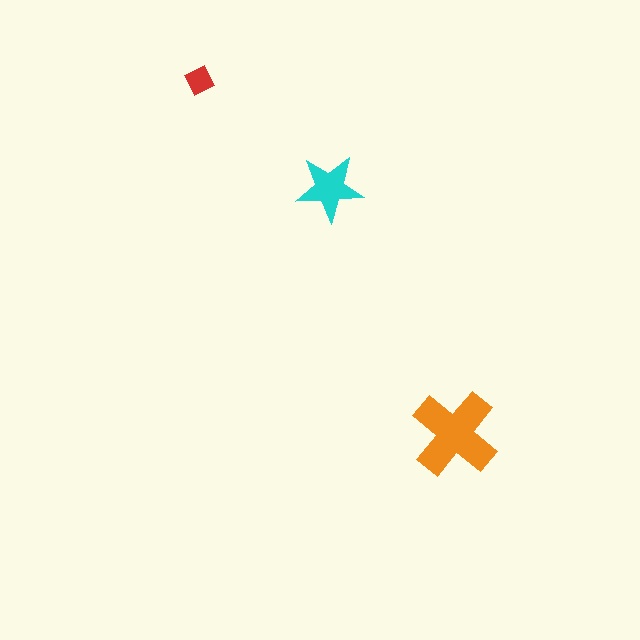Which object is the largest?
The orange cross.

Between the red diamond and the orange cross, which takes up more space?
The orange cross.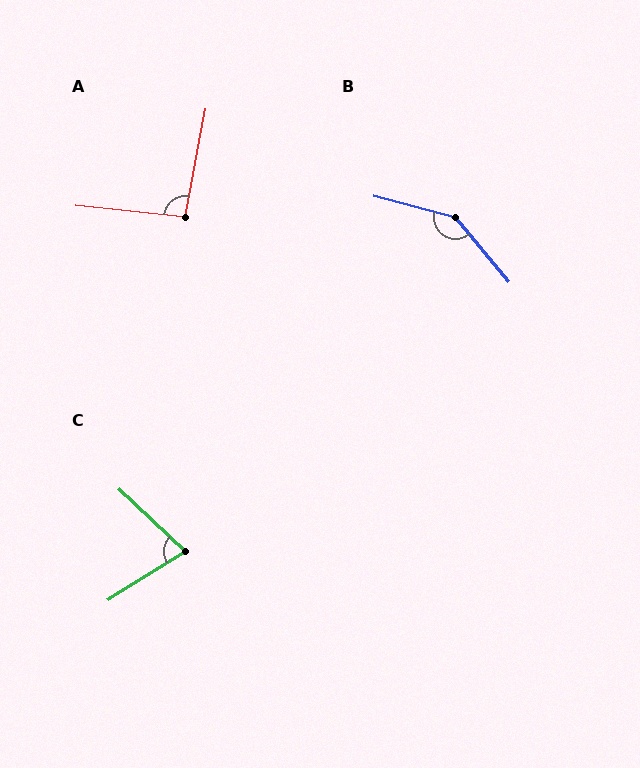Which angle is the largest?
B, at approximately 145 degrees.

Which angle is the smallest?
C, at approximately 75 degrees.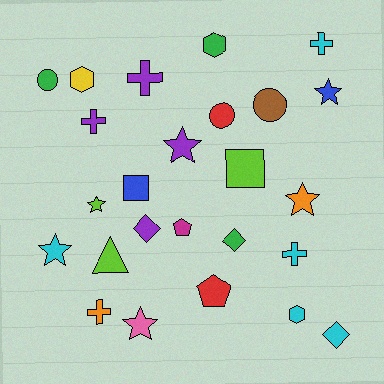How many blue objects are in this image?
There are 2 blue objects.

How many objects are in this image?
There are 25 objects.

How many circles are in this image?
There are 3 circles.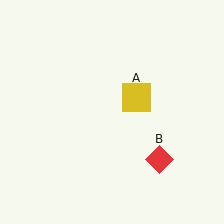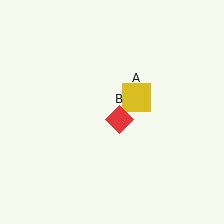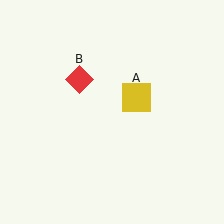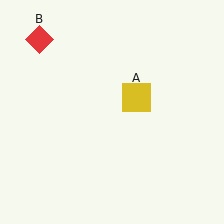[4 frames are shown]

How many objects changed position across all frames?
1 object changed position: red diamond (object B).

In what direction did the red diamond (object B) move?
The red diamond (object B) moved up and to the left.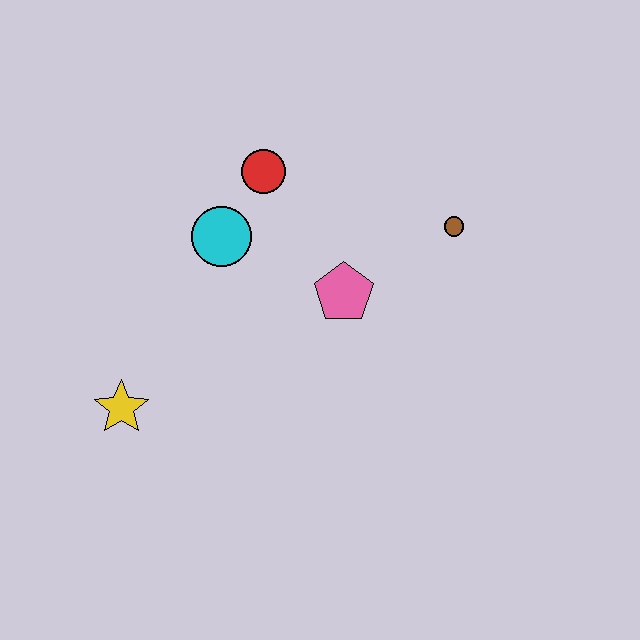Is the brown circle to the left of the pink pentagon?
No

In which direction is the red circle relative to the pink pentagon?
The red circle is above the pink pentagon.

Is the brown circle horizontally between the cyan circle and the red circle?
No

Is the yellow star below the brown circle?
Yes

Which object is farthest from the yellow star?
The brown circle is farthest from the yellow star.